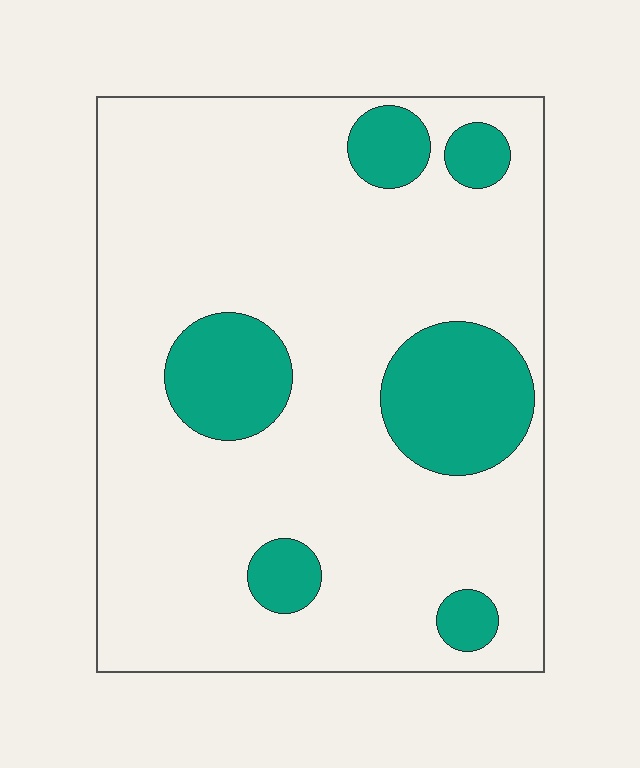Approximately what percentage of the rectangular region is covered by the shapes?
Approximately 20%.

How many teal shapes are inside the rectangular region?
6.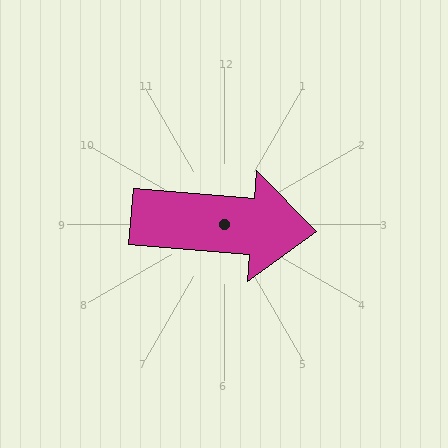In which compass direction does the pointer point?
East.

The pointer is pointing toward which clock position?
Roughly 3 o'clock.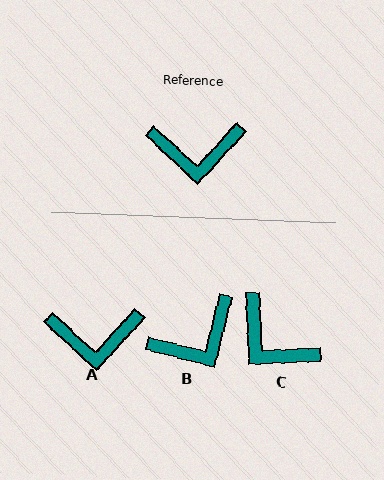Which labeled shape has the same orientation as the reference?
A.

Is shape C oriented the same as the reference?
No, it is off by about 45 degrees.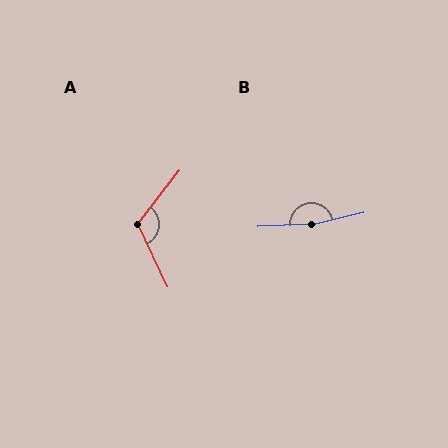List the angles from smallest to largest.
A (117°), B (170°).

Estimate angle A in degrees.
Approximately 117 degrees.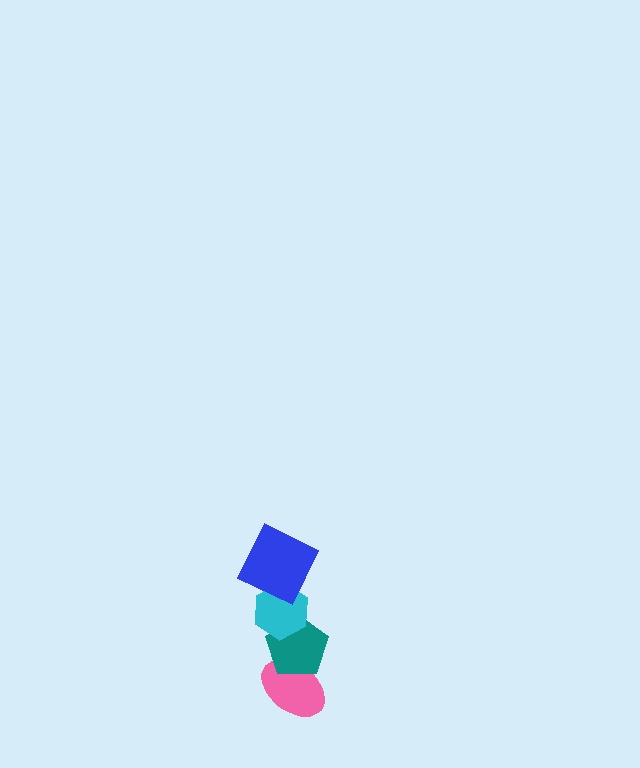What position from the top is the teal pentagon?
The teal pentagon is 3rd from the top.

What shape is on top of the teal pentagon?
The cyan hexagon is on top of the teal pentagon.